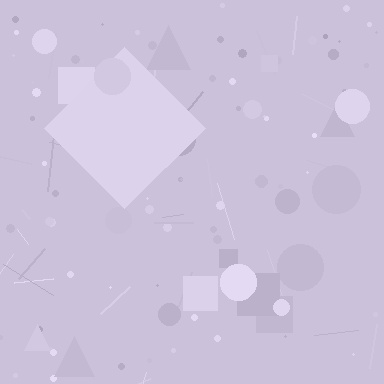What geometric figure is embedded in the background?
A diamond is embedded in the background.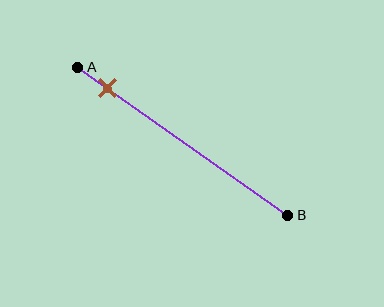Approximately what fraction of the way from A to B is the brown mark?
The brown mark is approximately 15% of the way from A to B.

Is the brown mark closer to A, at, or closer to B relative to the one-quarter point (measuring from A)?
The brown mark is closer to point A than the one-quarter point of segment AB.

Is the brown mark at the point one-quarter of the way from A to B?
No, the mark is at about 15% from A, not at the 25% one-quarter point.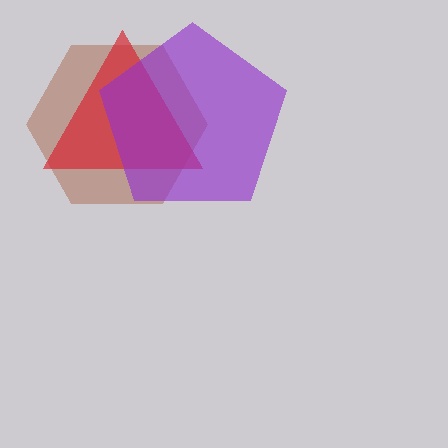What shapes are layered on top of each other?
The layered shapes are: a brown hexagon, a red triangle, a purple pentagon.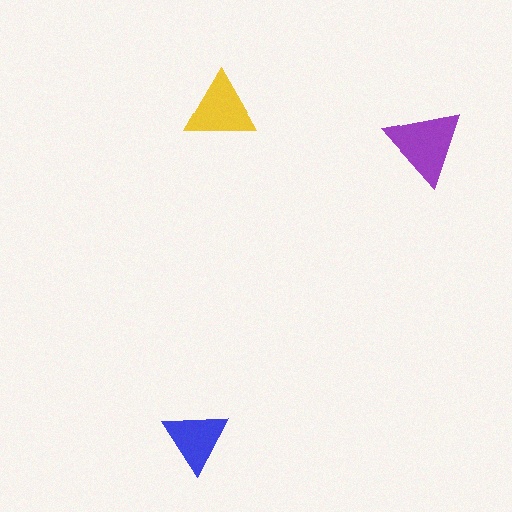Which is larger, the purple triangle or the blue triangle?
The purple one.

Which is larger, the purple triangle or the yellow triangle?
The purple one.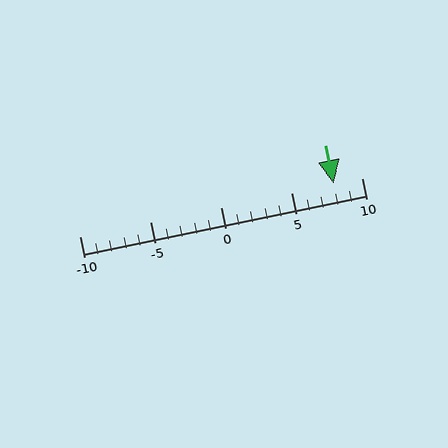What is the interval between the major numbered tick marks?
The major tick marks are spaced 5 units apart.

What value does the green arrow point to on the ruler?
The green arrow points to approximately 8.